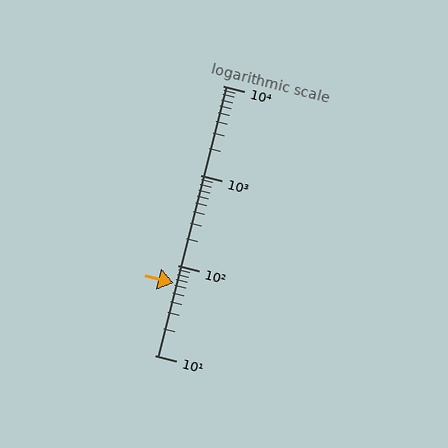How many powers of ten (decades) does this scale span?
The scale spans 3 decades, from 10 to 10000.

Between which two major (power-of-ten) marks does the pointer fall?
The pointer is between 10 and 100.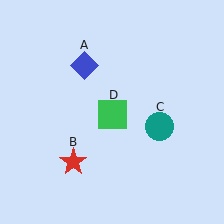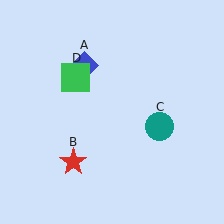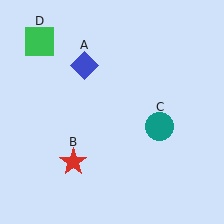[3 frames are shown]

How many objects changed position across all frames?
1 object changed position: green square (object D).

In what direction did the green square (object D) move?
The green square (object D) moved up and to the left.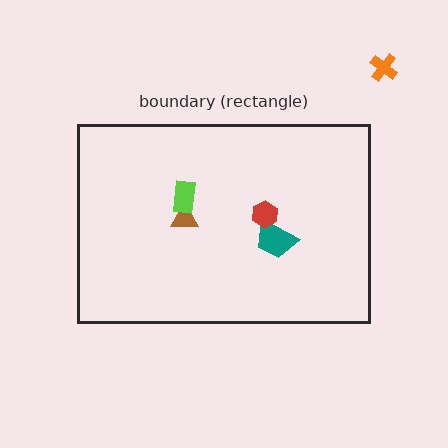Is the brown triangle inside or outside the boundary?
Inside.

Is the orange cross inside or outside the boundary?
Outside.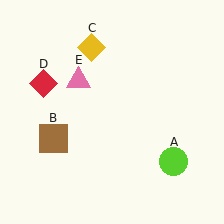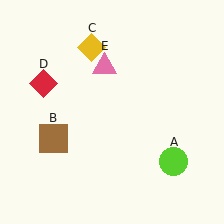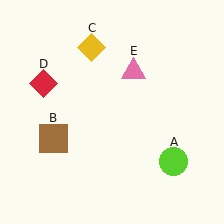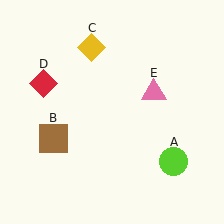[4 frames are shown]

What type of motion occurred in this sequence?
The pink triangle (object E) rotated clockwise around the center of the scene.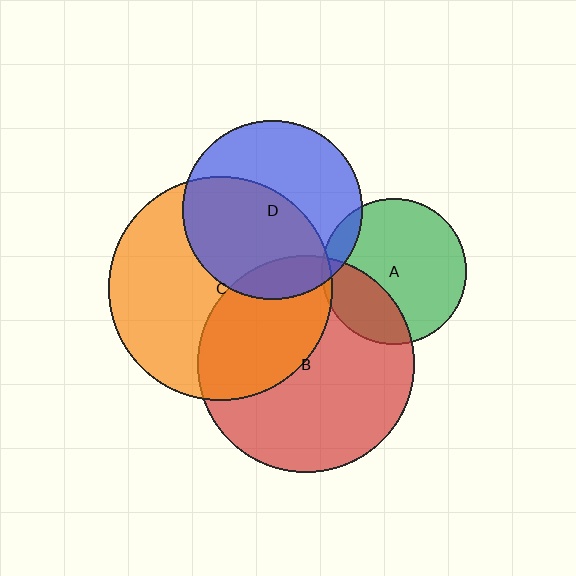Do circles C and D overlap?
Yes.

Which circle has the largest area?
Circle C (orange).